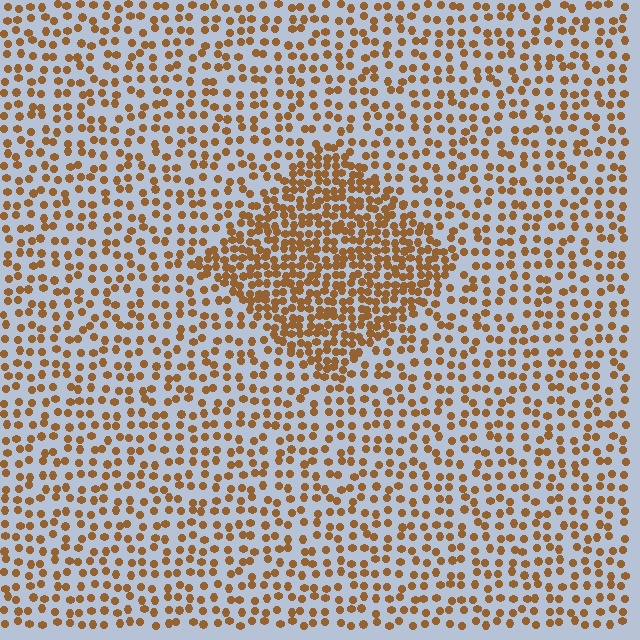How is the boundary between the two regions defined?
The boundary is defined by a change in element density (approximately 2.1x ratio). All elements are the same color, size, and shape.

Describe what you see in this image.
The image contains small brown elements arranged at two different densities. A diamond-shaped region is visible where the elements are more densely packed than the surrounding area.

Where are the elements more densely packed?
The elements are more densely packed inside the diamond boundary.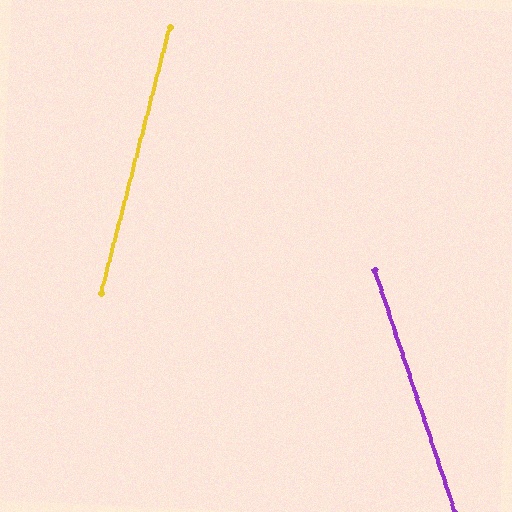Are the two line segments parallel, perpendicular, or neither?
Neither parallel nor perpendicular — they differ by about 32°.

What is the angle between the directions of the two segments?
Approximately 32 degrees.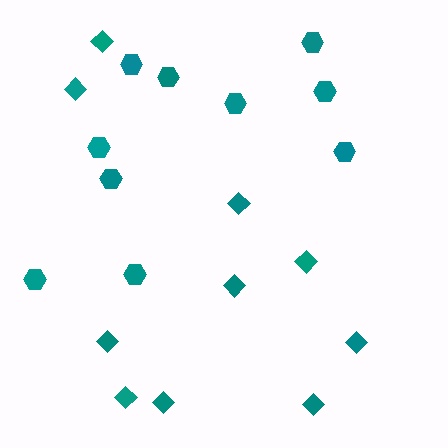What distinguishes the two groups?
There are 2 groups: one group of hexagons (10) and one group of diamonds (10).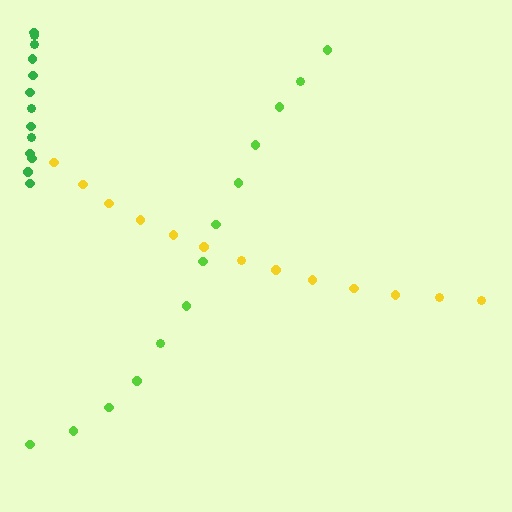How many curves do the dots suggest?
There are 3 distinct paths.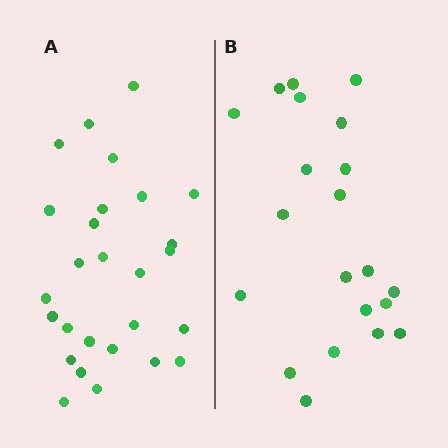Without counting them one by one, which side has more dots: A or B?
Region A (the left region) has more dots.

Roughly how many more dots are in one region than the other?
Region A has about 6 more dots than region B.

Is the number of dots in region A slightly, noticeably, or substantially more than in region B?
Region A has noticeably more, but not dramatically so. The ratio is roughly 1.3 to 1.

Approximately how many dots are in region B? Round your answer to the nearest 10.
About 20 dots. (The exact count is 21, which rounds to 20.)